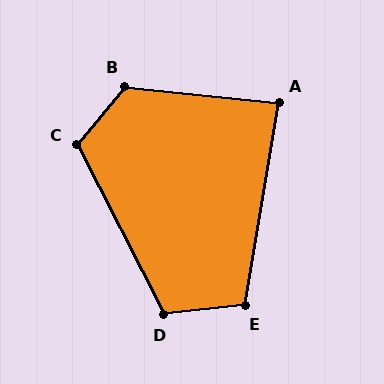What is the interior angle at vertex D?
Approximately 111 degrees (obtuse).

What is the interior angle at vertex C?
Approximately 113 degrees (obtuse).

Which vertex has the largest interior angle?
B, at approximately 124 degrees.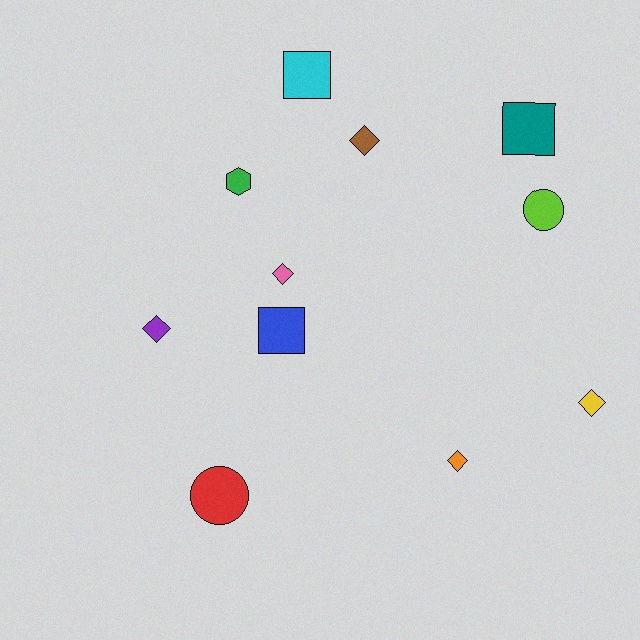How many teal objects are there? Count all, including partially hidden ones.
There is 1 teal object.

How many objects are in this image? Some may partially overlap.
There are 11 objects.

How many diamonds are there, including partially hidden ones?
There are 5 diamonds.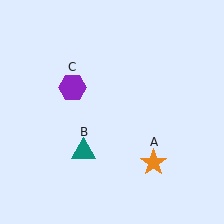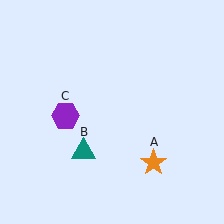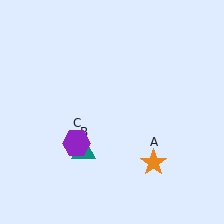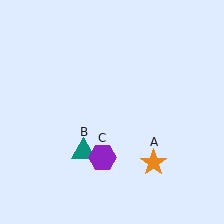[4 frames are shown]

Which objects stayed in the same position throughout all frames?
Orange star (object A) and teal triangle (object B) remained stationary.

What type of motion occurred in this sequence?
The purple hexagon (object C) rotated counterclockwise around the center of the scene.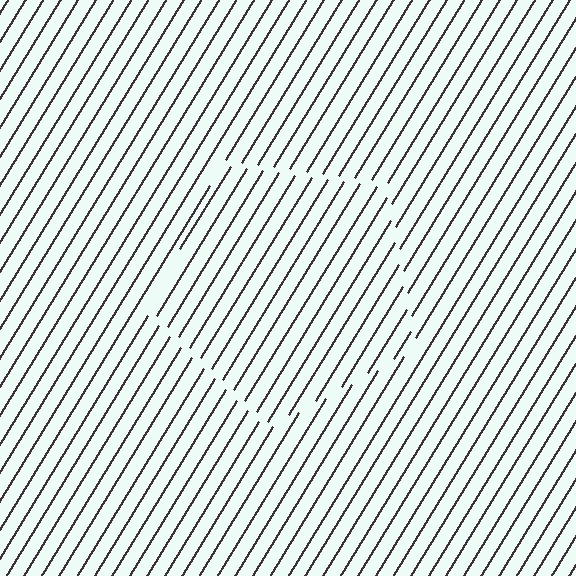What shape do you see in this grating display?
An illusory pentagon. The interior of the shape contains the same grating, shifted by half a period — the contour is defined by the phase discontinuity where line-ends from the inner and outer gratings abut.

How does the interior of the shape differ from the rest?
The interior of the shape contains the same grating, shifted by half a period — the contour is defined by the phase discontinuity where line-ends from the inner and outer gratings abut.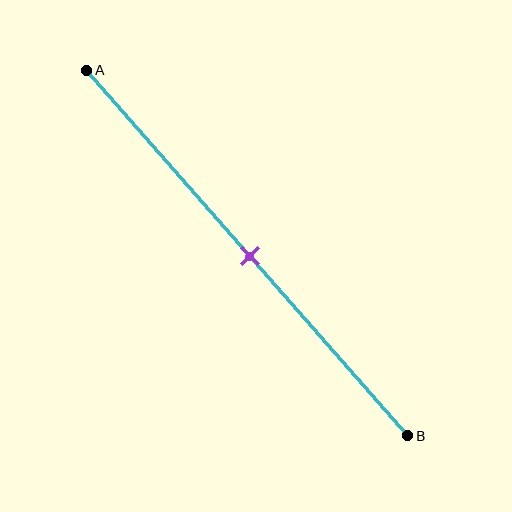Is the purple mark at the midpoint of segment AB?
Yes, the mark is approximately at the midpoint.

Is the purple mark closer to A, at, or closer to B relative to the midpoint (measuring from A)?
The purple mark is approximately at the midpoint of segment AB.